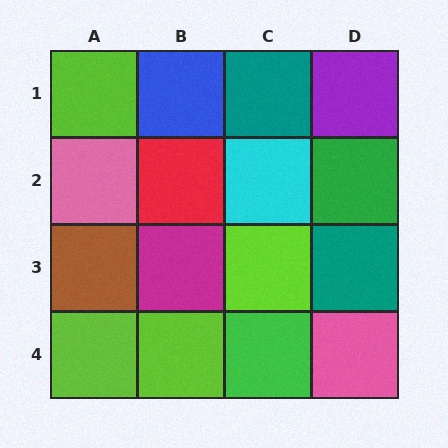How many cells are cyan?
1 cell is cyan.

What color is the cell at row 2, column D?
Green.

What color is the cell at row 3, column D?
Teal.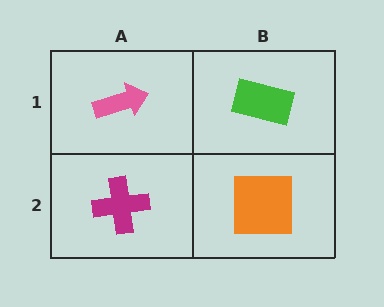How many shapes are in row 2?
2 shapes.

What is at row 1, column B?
A green rectangle.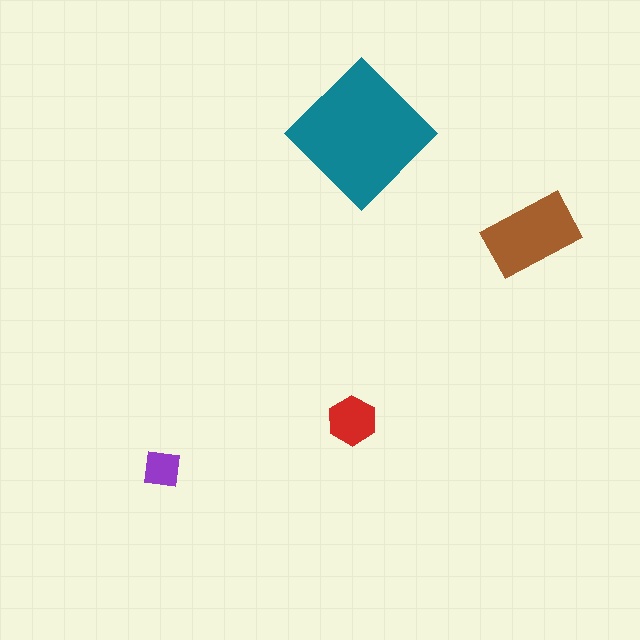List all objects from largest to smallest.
The teal diamond, the brown rectangle, the red hexagon, the purple square.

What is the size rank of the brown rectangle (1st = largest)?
2nd.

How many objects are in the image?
There are 4 objects in the image.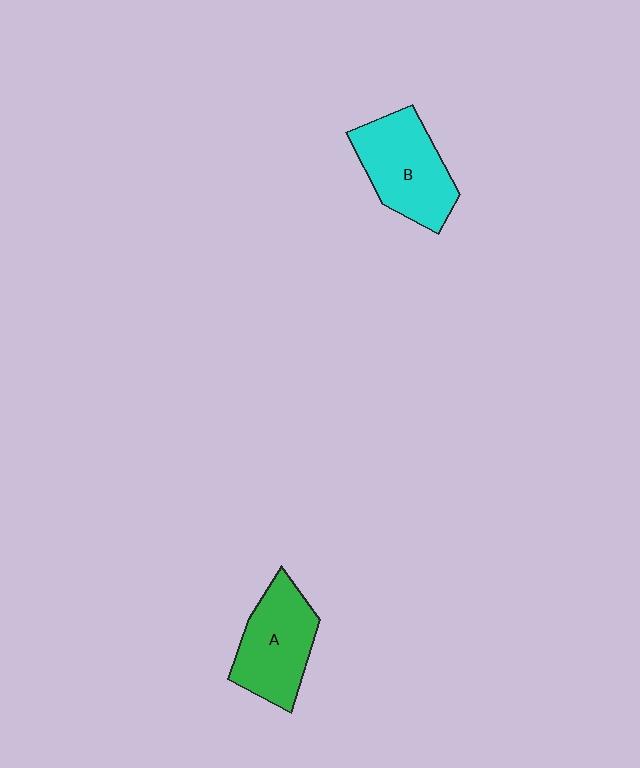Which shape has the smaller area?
Shape A (green).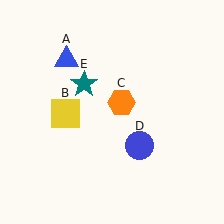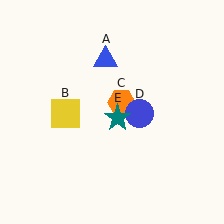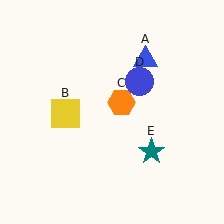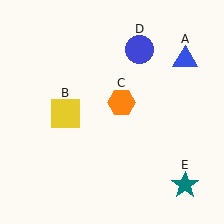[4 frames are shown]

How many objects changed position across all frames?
3 objects changed position: blue triangle (object A), blue circle (object D), teal star (object E).